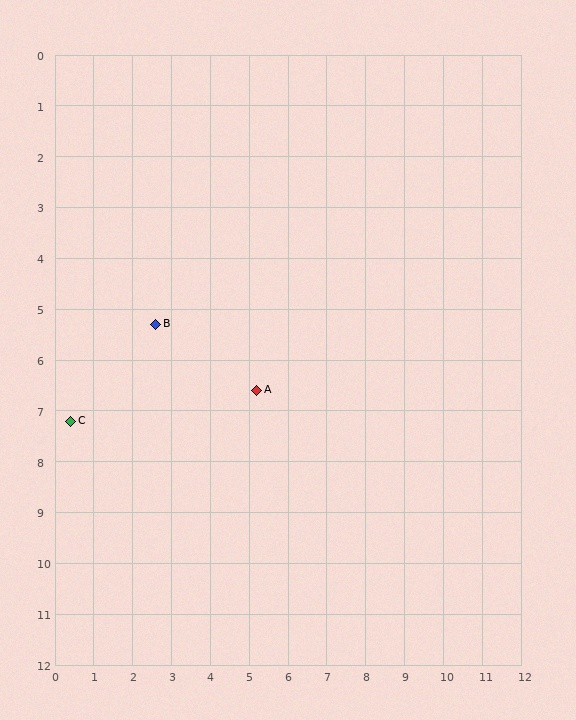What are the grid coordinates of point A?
Point A is at approximately (5.2, 6.6).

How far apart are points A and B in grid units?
Points A and B are about 2.9 grid units apart.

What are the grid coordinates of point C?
Point C is at approximately (0.4, 7.2).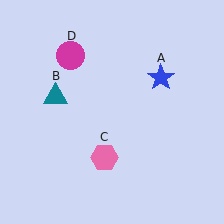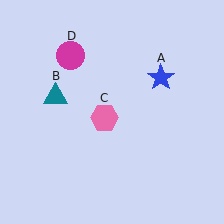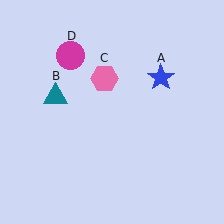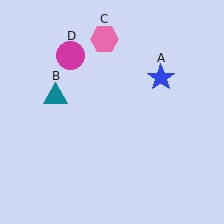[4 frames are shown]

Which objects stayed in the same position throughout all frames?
Blue star (object A) and teal triangle (object B) and magenta circle (object D) remained stationary.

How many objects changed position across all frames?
1 object changed position: pink hexagon (object C).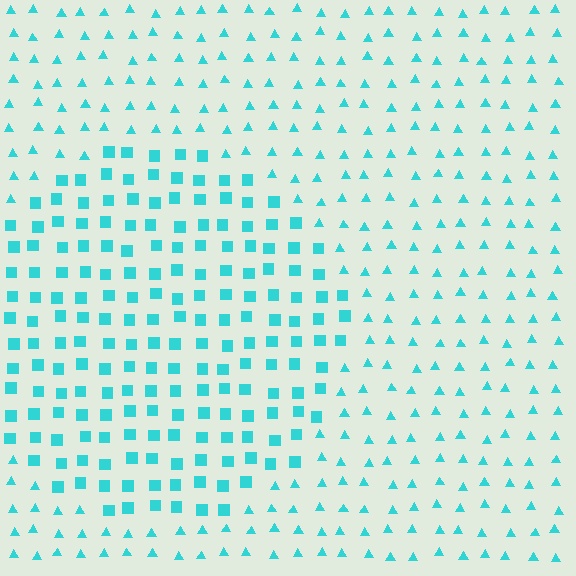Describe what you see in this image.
The image is filled with small cyan elements arranged in a uniform grid. A circle-shaped region contains squares, while the surrounding area contains triangles. The boundary is defined purely by the change in element shape.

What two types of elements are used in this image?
The image uses squares inside the circle region and triangles outside it.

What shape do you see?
I see a circle.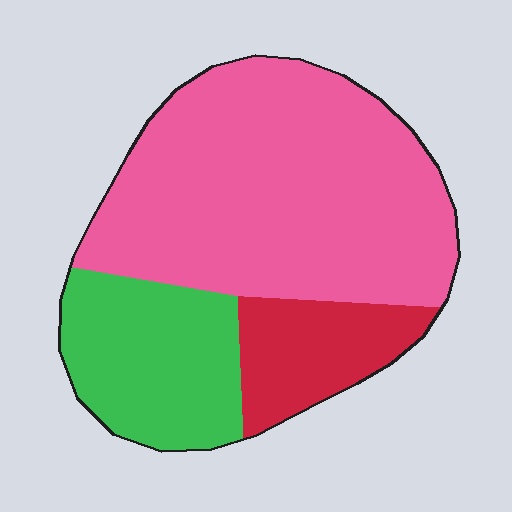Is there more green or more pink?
Pink.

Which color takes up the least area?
Red, at roughly 15%.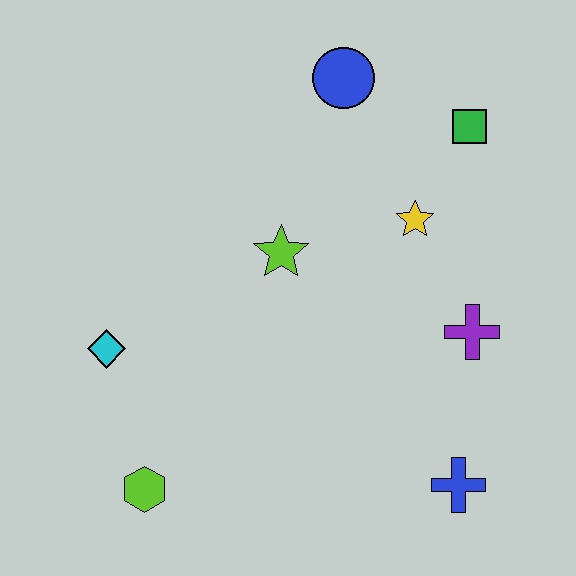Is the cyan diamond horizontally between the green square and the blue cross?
No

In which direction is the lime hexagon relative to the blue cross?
The lime hexagon is to the left of the blue cross.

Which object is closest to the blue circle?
The green square is closest to the blue circle.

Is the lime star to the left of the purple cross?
Yes